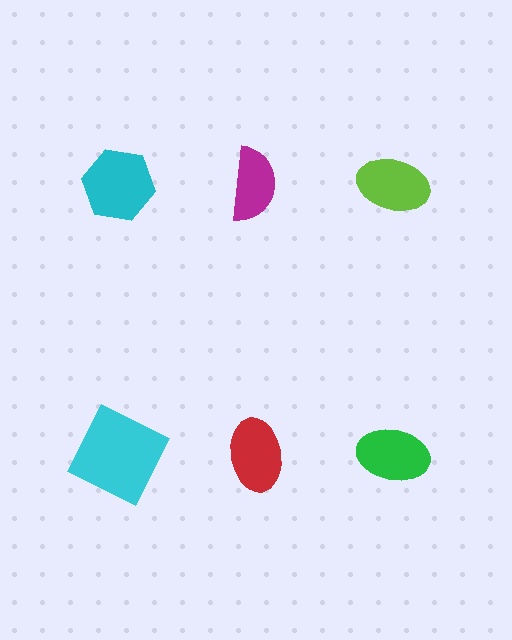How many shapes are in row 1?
3 shapes.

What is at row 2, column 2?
A red ellipse.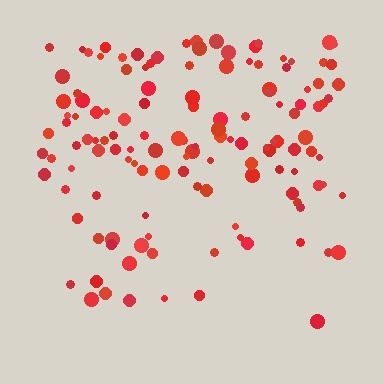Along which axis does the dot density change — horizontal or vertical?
Vertical.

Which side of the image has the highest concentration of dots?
The top.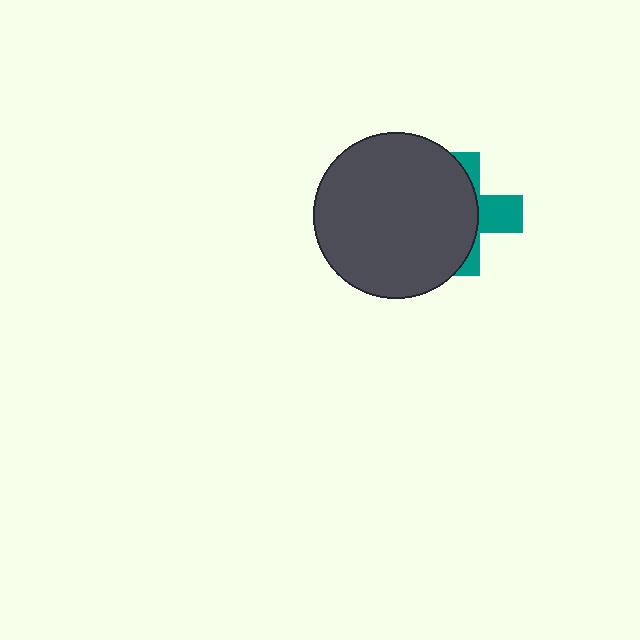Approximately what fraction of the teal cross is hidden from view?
Roughly 64% of the teal cross is hidden behind the dark gray circle.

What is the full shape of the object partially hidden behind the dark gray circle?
The partially hidden object is a teal cross.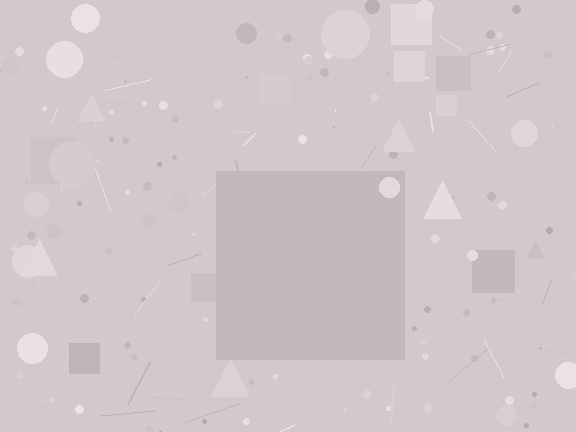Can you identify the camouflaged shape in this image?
The camouflaged shape is a square.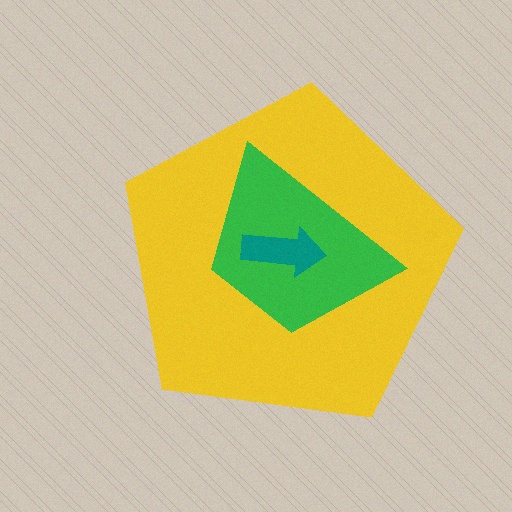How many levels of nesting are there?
3.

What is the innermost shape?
The teal arrow.